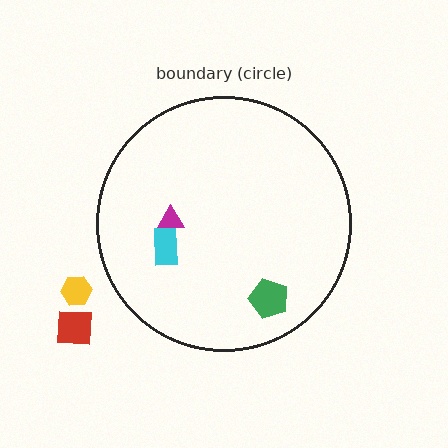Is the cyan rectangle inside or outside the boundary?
Inside.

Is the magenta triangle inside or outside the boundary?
Inside.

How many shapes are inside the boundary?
3 inside, 2 outside.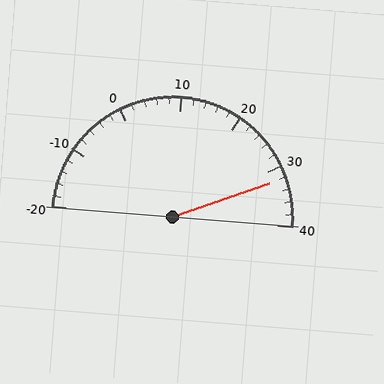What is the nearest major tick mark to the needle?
The nearest major tick mark is 30.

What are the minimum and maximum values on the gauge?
The gauge ranges from -20 to 40.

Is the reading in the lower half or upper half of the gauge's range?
The reading is in the upper half of the range (-20 to 40).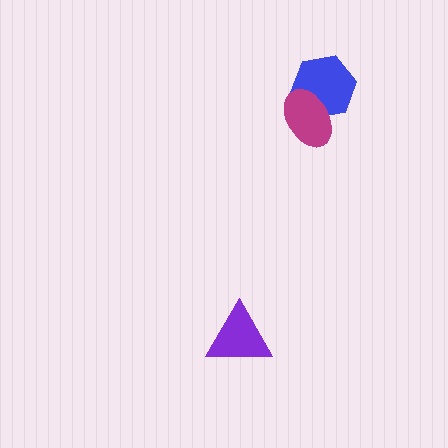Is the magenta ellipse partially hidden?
No, no other shape covers it.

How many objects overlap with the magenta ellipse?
1 object overlaps with the magenta ellipse.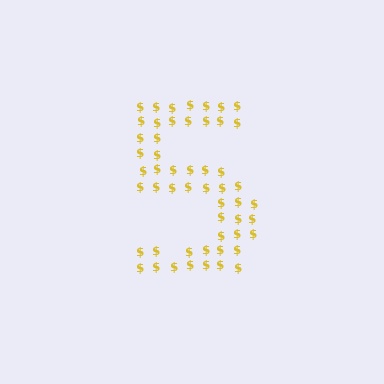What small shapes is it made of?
It is made of small dollar signs.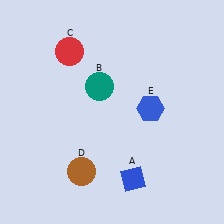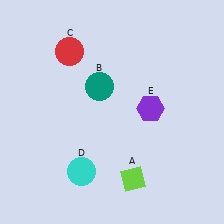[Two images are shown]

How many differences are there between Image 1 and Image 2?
There are 3 differences between the two images.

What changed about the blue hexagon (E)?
In Image 1, E is blue. In Image 2, it changed to purple.